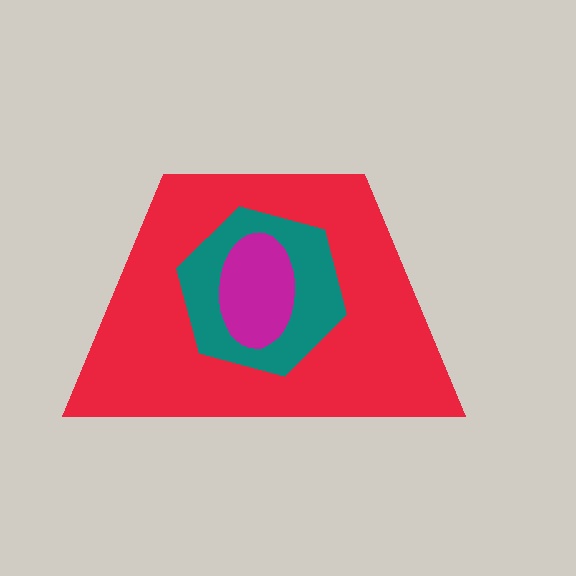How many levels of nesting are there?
3.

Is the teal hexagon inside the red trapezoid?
Yes.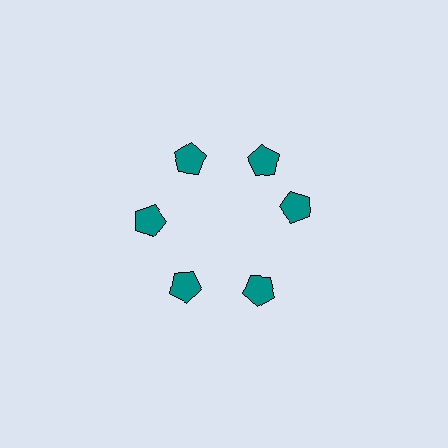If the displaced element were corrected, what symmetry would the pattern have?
It would have 6-fold rotational symmetry — the pattern would map onto itself every 60 degrees.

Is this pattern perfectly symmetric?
No. The 6 teal pentagons are arranged in a ring, but one element near the 3 o'clock position is rotated out of alignment along the ring, breaking the 6-fold rotational symmetry.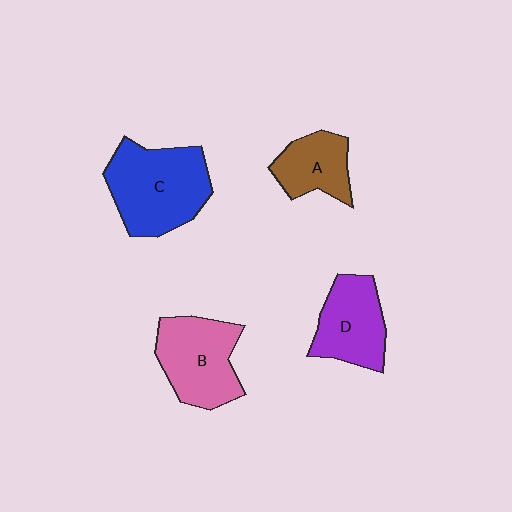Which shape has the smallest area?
Shape A (brown).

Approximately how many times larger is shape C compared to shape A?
Approximately 1.8 times.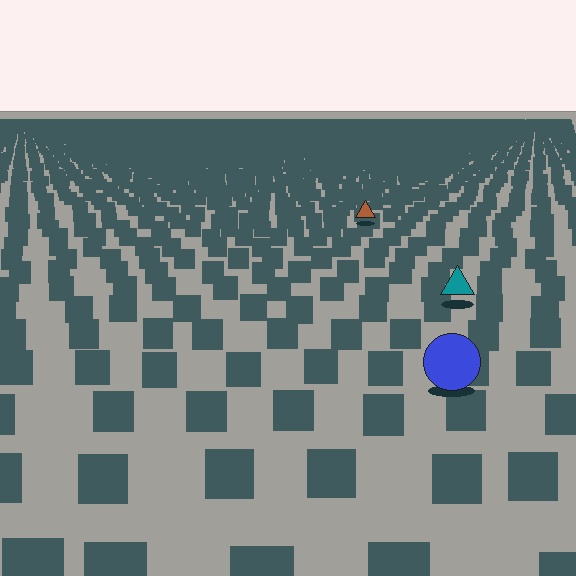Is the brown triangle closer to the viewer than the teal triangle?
No. The teal triangle is closer — you can tell from the texture gradient: the ground texture is coarser near it.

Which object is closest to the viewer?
The blue circle is closest. The texture marks near it are larger and more spread out.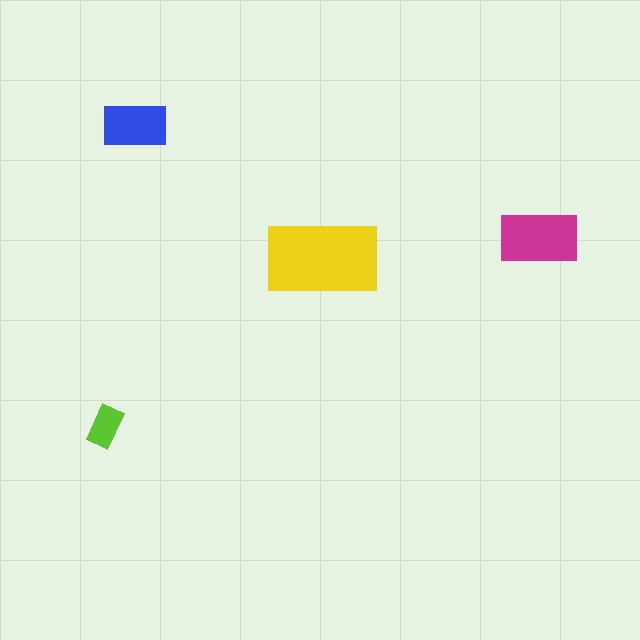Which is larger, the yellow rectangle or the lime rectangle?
The yellow one.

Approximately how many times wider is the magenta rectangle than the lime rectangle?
About 2 times wider.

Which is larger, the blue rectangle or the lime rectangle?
The blue one.